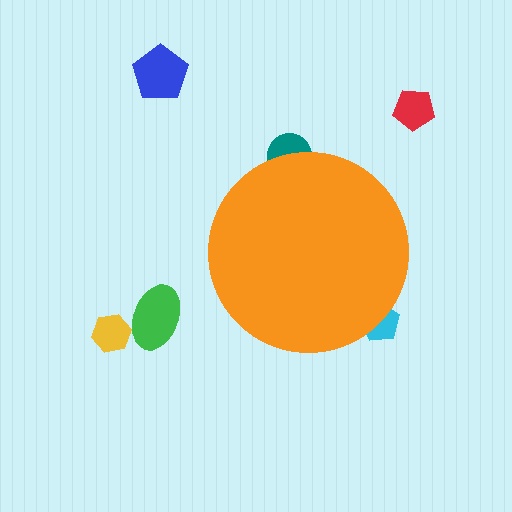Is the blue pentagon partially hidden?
No, the blue pentagon is fully visible.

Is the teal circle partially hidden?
Yes, the teal circle is partially hidden behind the orange circle.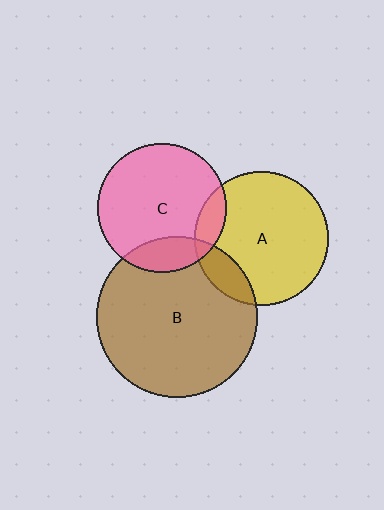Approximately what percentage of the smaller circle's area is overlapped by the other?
Approximately 15%.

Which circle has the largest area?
Circle B (brown).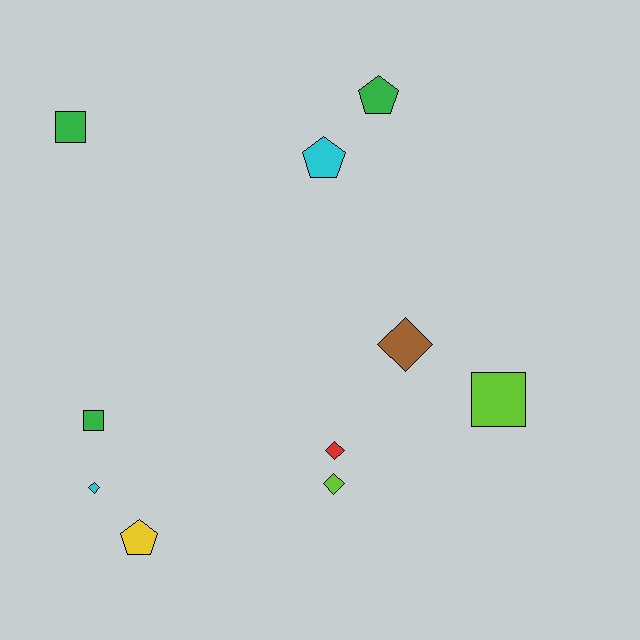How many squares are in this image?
There are 3 squares.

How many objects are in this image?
There are 10 objects.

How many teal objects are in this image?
There are no teal objects.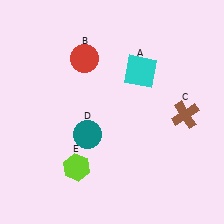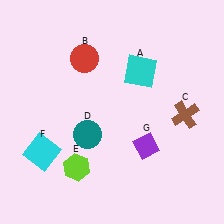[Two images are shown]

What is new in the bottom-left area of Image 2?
A cyan square (F) was added in the bottom-left area of Image 2.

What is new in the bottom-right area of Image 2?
A purple diamond (G) was added in the bottom-right area of Image 2.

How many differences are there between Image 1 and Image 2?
There are 2 differences between the two images.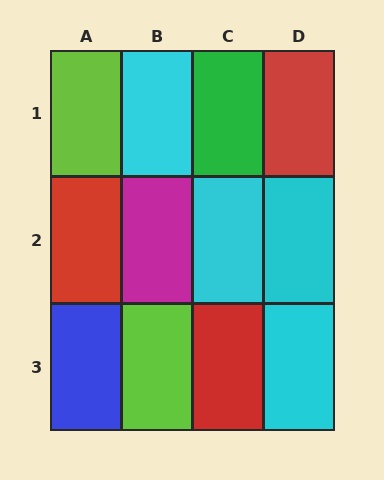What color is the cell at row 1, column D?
Red.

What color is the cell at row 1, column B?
Cyan.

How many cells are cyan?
4 cells are cyan.